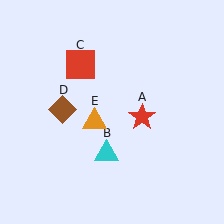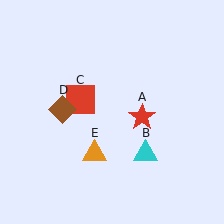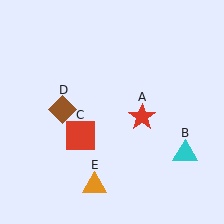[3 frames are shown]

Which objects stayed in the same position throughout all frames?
Red star (object A) and brown diamond (object D) remained stationary.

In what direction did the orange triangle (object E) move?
The orange triangle (object E) moved down.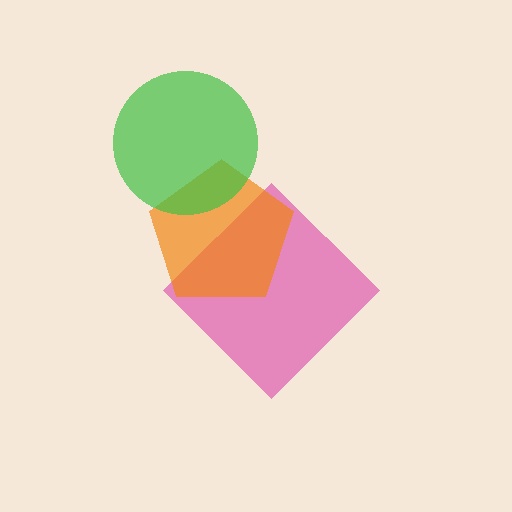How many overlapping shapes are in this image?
There are 3 overlapping shapes in the image.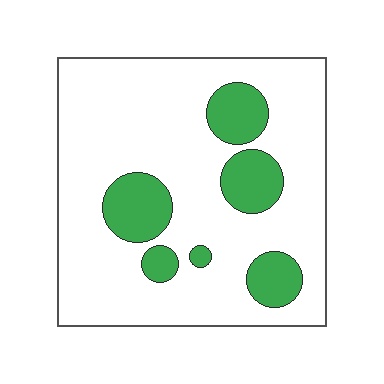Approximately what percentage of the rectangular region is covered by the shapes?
Approximately 20%.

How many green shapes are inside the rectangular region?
6.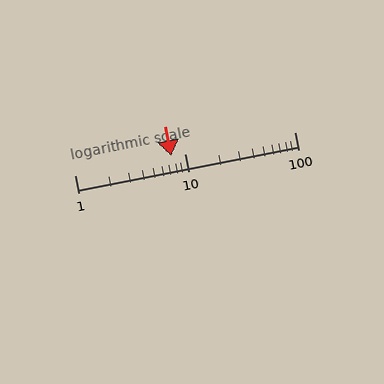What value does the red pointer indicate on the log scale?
The pointer indicates approximately 7.5.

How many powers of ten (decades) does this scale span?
The scale spans 2 decades, from 1 to 100.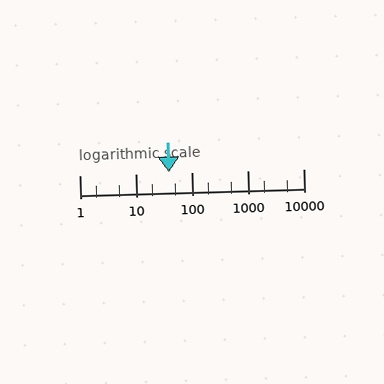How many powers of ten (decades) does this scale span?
The scale spans 4 decades, from 1 to 10000.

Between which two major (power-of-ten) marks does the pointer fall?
The pointer is between 10 and 100.